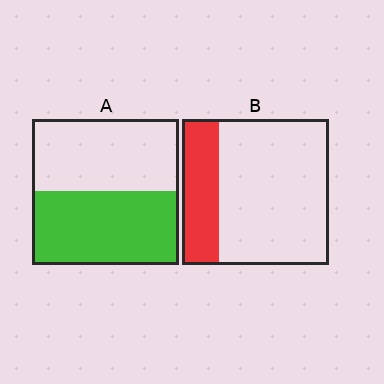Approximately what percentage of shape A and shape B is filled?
A is approximately 50% and B is approximately 25%.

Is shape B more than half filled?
No.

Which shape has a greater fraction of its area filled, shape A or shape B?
Shape A.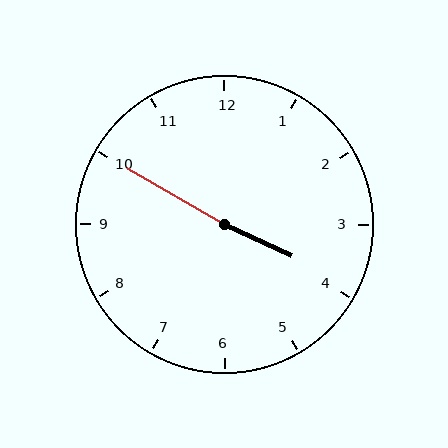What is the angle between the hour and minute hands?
Approximately 175 degrees.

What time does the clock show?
3:50.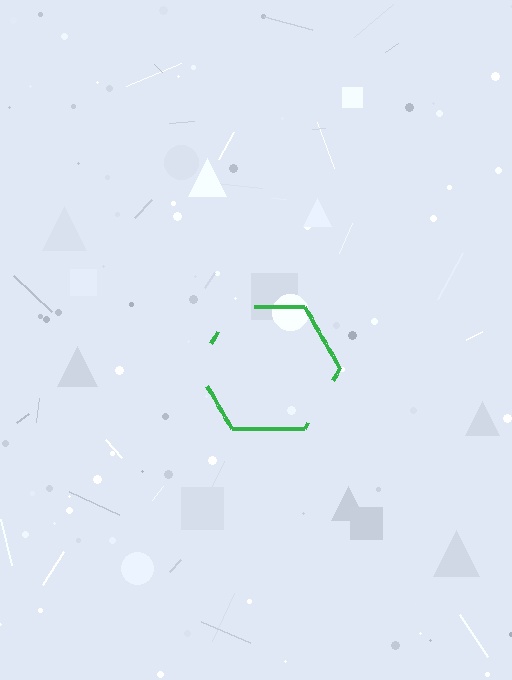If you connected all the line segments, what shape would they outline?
They would outline a hexagon.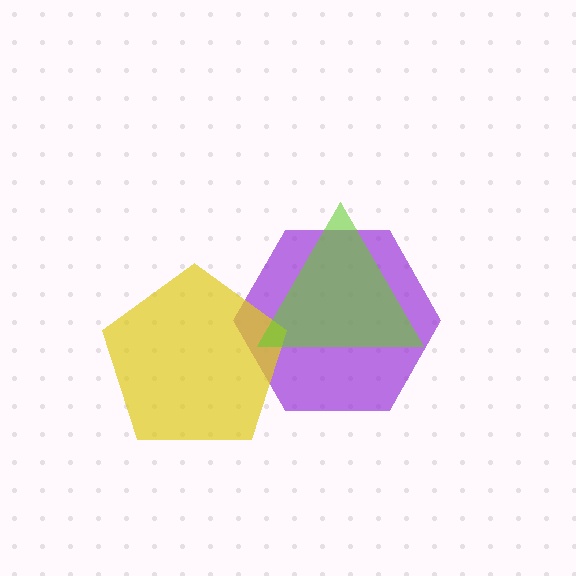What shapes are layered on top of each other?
The layered shapes are: a purple hexagon, a yellow pentagon, a lime triangle.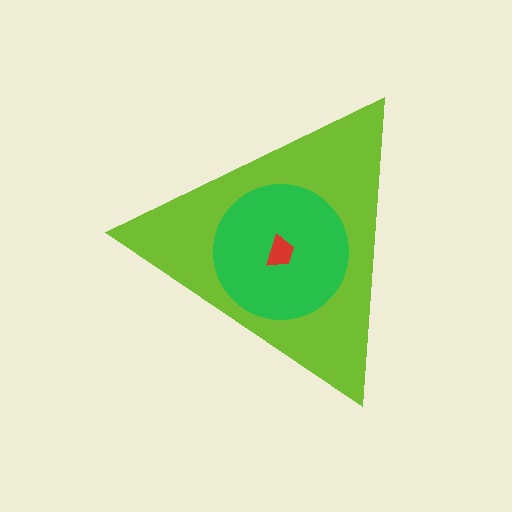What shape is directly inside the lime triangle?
The green circle.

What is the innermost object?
The red trapezoid.